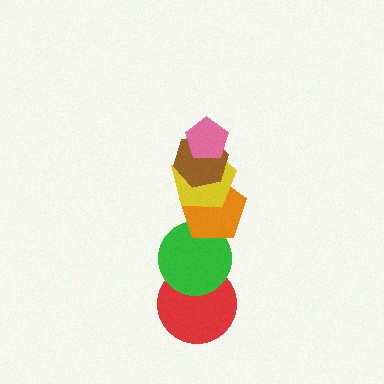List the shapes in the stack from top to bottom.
From top to bottom: the pink pentagon, the brown hexagon, the yellow pentagon, the orange pentagon, the green circle, the red circle.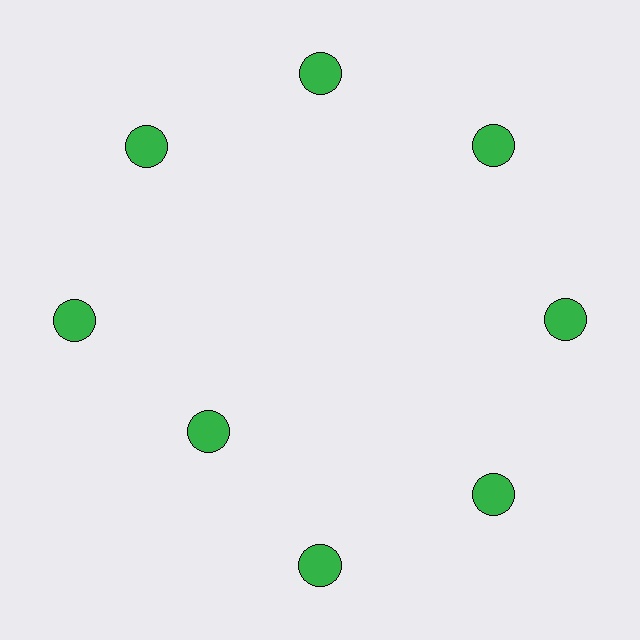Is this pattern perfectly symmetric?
No. The 8 green circles are arranged in a ring, but one element near the 8 o'clock position is pulled inward toward the center, breaking the 8-fold rotational symmetry.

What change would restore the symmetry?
The symmetry would be restored by moving it outward, back onto the ring so that all 8 circles sit at equal angles and equal distance from the center.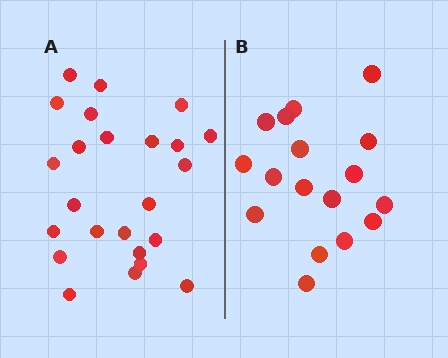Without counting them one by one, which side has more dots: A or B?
Region A (the left region) has more dots.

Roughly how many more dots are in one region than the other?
Region A has roughly 8 or so more dots than region B.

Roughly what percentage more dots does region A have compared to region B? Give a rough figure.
About 40% more.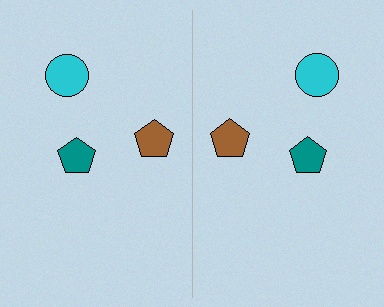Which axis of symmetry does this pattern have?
The pattern has a vertical axis of symmetry running through the center of the image.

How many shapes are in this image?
There are 6 shapes in this image.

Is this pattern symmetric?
Yes, this pattern has bilateral (reflection) symmetry.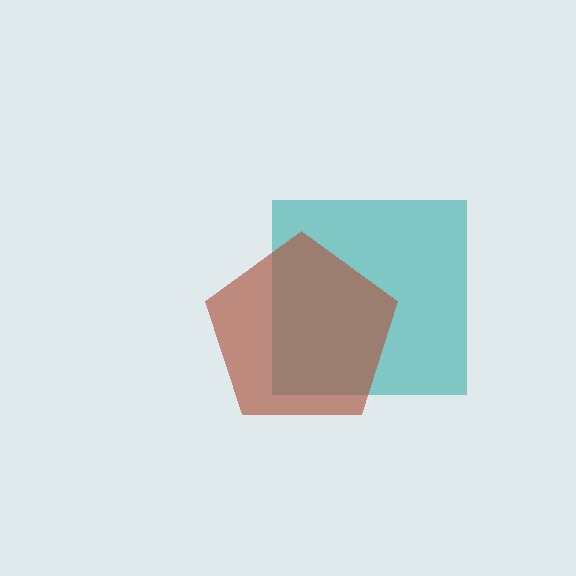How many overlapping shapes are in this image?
There are 2 overlapping shapes in the image.